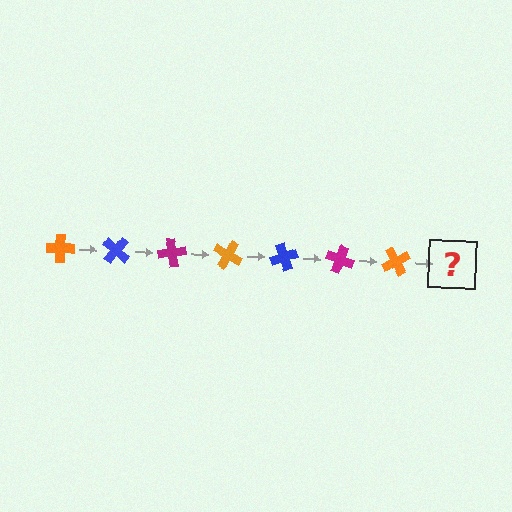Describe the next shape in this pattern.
It should be a blue cross, rotated 280 degrees from the start.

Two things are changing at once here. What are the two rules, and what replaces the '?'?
The two rules are that it rotates 40 degrees each step and the color cycles through orange, blue, and magenta. The '?' should be a blue cross, rotated 280 degrees from the start.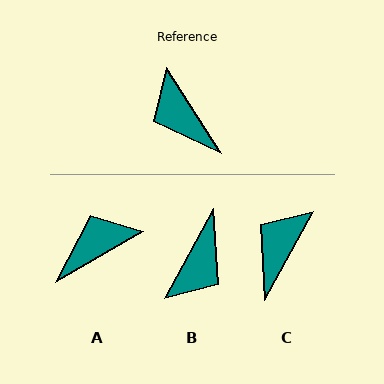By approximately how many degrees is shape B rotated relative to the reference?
Approximately 118 degrees counter-clockwise.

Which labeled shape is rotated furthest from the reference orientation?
B, about 118 degrees away.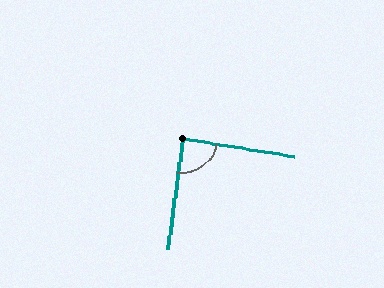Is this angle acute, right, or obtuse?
It is approximately a right angle.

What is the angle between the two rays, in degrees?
Approximately 88 degrees.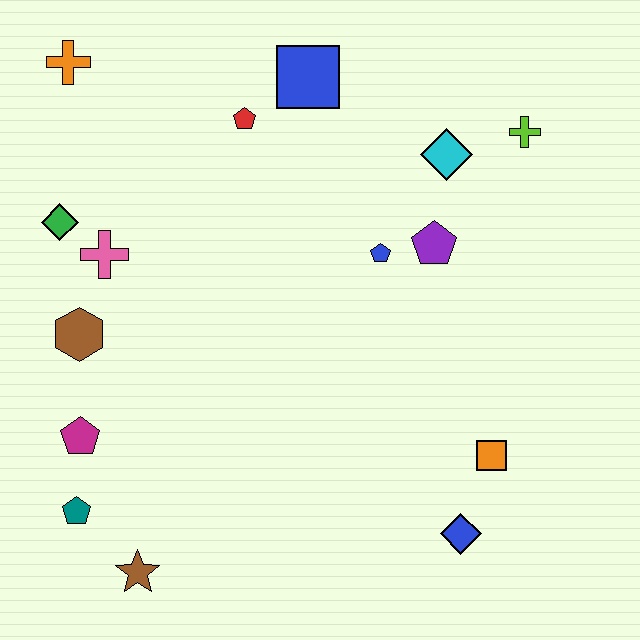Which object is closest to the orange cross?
The green diamond is closest to the orange cross.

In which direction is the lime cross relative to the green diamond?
The lime cross is to the right of the green diamond.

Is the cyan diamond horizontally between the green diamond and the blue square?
No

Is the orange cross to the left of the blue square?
Yes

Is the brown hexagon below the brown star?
No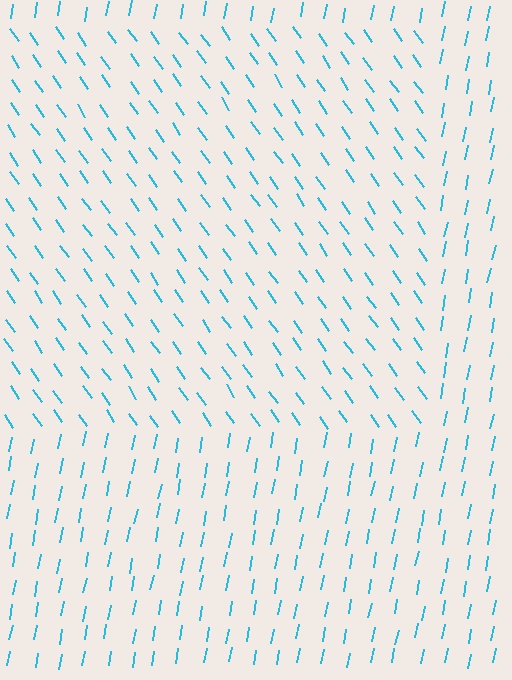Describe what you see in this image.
The image is filled with small cyan line segments. A rectangle region in the image has lines oriented differently from the surrounding lines, creating a visible texture boundary.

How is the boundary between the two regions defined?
The boundary is defined purely by a change in line orientation (approximately 45 degrees difference). All lines are the same color and thickness.